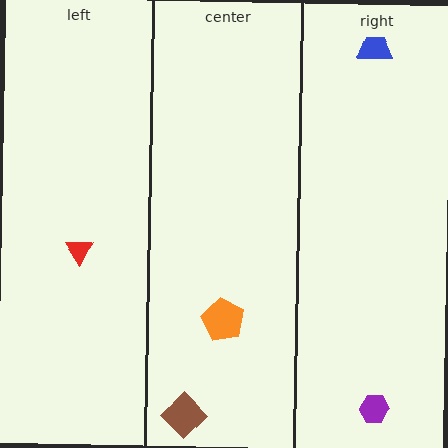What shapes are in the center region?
The orange pentagon, the brown diamond.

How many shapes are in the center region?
2.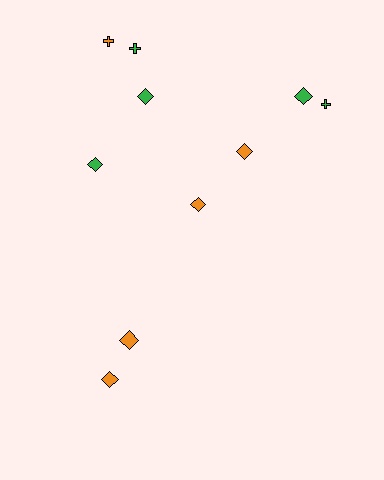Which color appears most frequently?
Orange, with 5 objects.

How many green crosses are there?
There are 2 green crosses.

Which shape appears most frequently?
Diamond, with 7 objects.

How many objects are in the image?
There are 10 objects.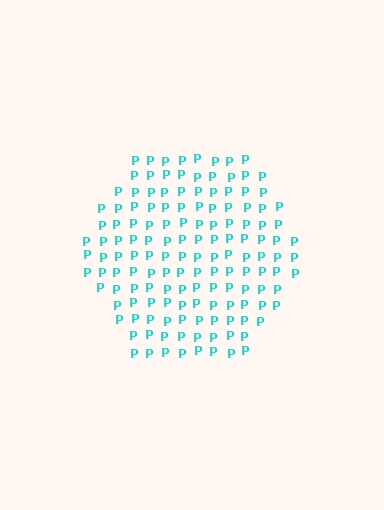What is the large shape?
The large shape is a hexagon.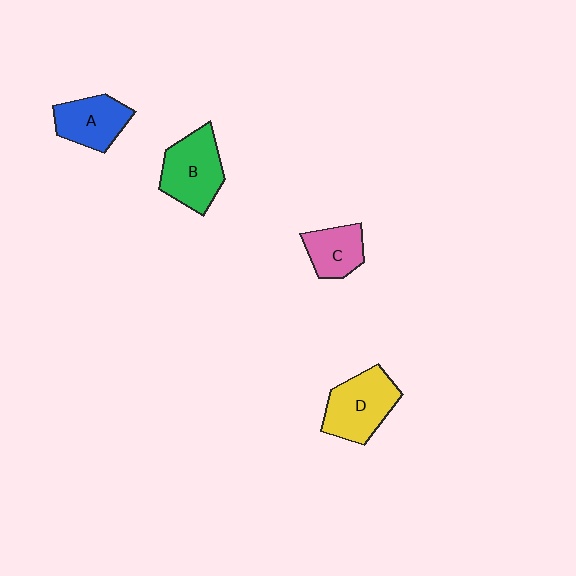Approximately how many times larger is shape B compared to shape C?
Approximately 1.5 times.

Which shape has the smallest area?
Shape C (pink).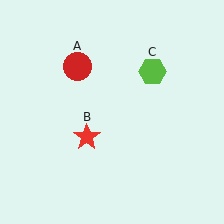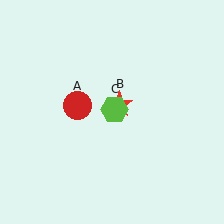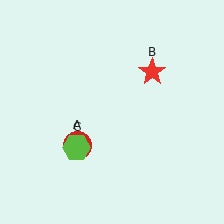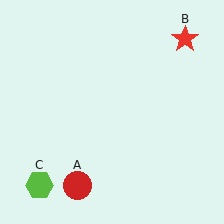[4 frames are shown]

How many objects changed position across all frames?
3 objects changed position: red circle (object A), red star (object B), lime hexagon (object C).